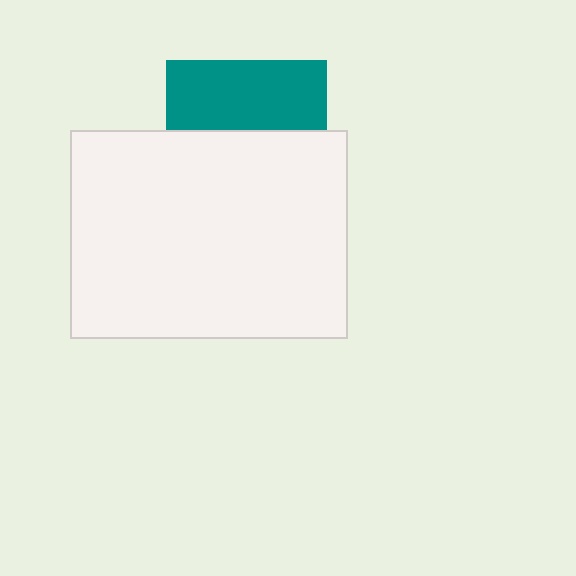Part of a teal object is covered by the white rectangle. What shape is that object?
It is a square.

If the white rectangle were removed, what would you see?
You would see the complete teal square.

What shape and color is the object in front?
The object in front is a white rectangle.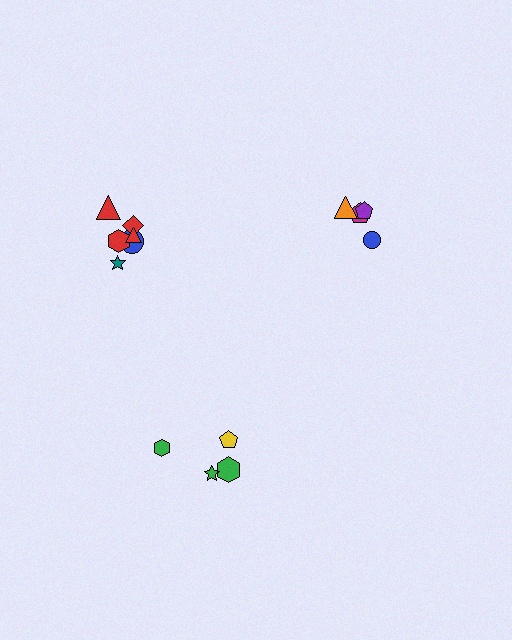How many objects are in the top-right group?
There are 4 objects.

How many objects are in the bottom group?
There are 4 objects.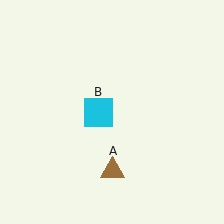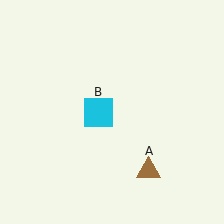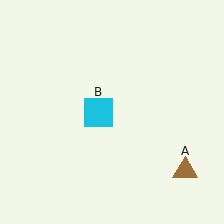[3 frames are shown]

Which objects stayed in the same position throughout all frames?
Cyan square (object B) remained stationary.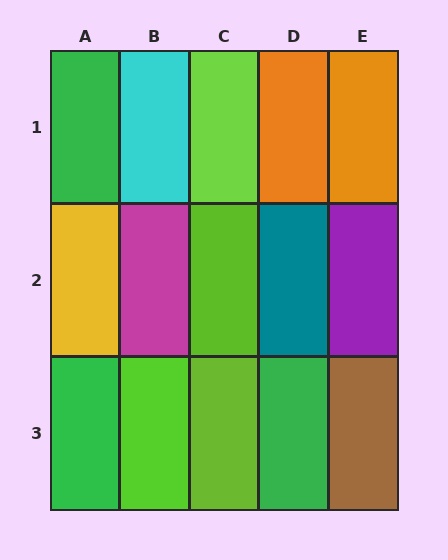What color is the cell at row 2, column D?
Teal.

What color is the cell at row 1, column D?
Orange.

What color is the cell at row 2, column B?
Magenta.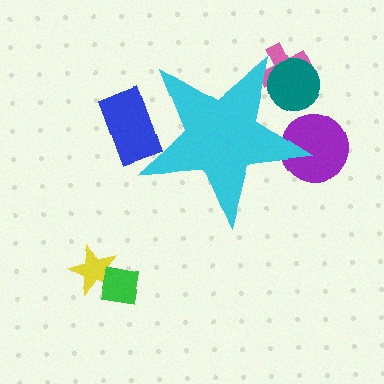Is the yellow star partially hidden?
No, the yellow star is fully visible.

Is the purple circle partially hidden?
Yes, the purple circle is partially hidden behind the cyan star.